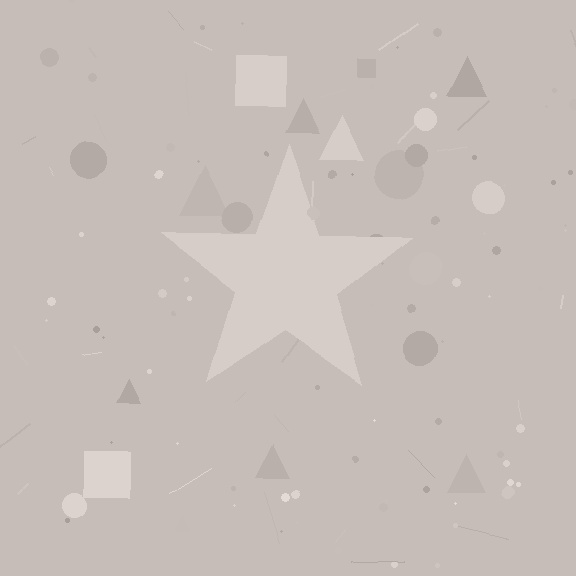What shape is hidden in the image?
A star is hidden in the image.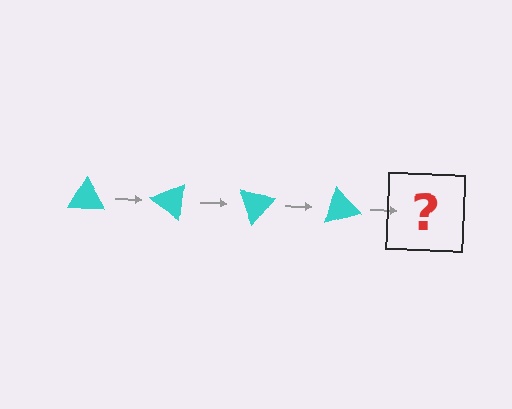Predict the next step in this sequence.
The next step is a cyan triangle rotated 140 degrees.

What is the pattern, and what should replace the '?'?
The pattern is that the triangle rotates 35 degrees each step. The '?' should be a cyan triangle rotated 140 degrees.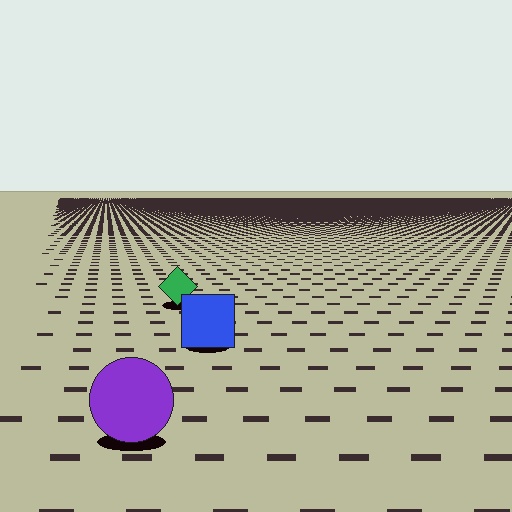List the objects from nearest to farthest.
From nearest to farthest: the purple circle, the blue square, the green diamond.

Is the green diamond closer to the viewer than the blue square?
No. The blue square is closer — you can tell from the texture gradient: the ground texture is coarser near it.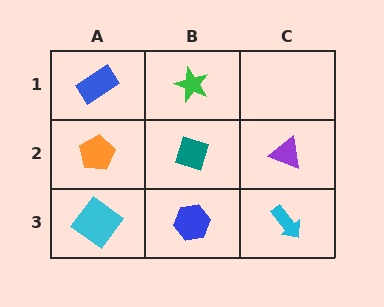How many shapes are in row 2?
3 shapes.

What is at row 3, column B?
A blue hexagon.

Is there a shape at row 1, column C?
No, that cell is empty.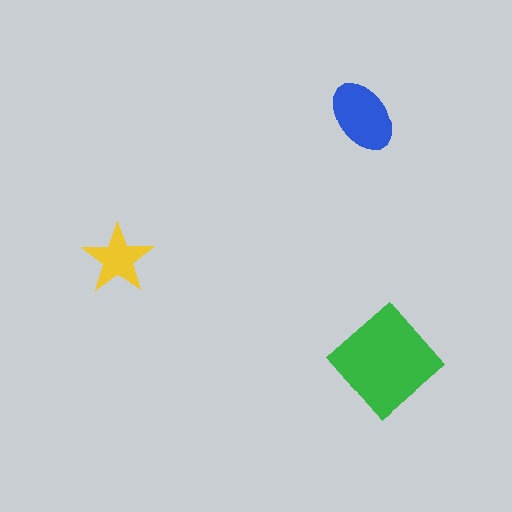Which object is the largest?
The green diamond.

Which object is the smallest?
The yellow star.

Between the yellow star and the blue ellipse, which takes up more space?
The blue ellipse.